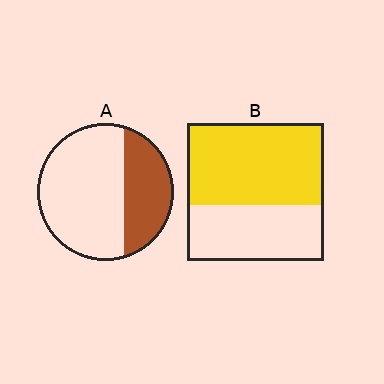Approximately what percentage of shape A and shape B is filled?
A is approximately 35% and B is approximately 60%.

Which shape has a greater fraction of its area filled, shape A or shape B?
Shape B.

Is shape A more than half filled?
No.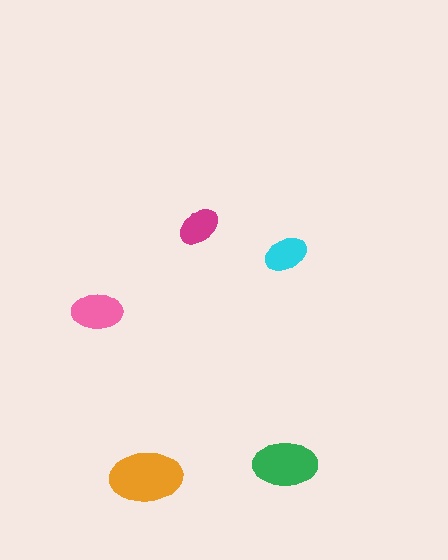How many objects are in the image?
There are 5 objects in the image.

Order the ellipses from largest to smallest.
the orange one, the green one, the pink one, the cyan one, the magenta one.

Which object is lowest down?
The orange ellipse is bottommost.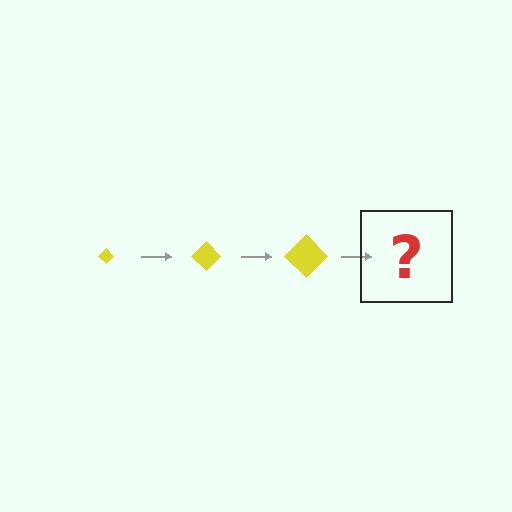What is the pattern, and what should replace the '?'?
The pattern is that the diamond gets progressively larger each step. The '?' should be a yellow diamond, larger than the previous one.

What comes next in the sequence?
The next element should be a yellow diamond, larger than the previous one.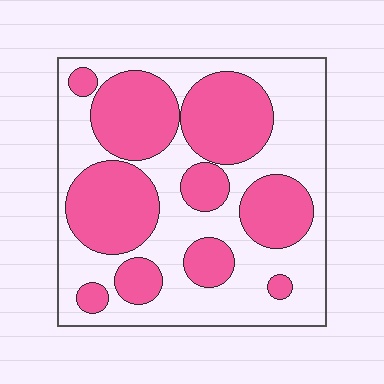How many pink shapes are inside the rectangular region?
10.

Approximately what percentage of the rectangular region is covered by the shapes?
Approximately 45%.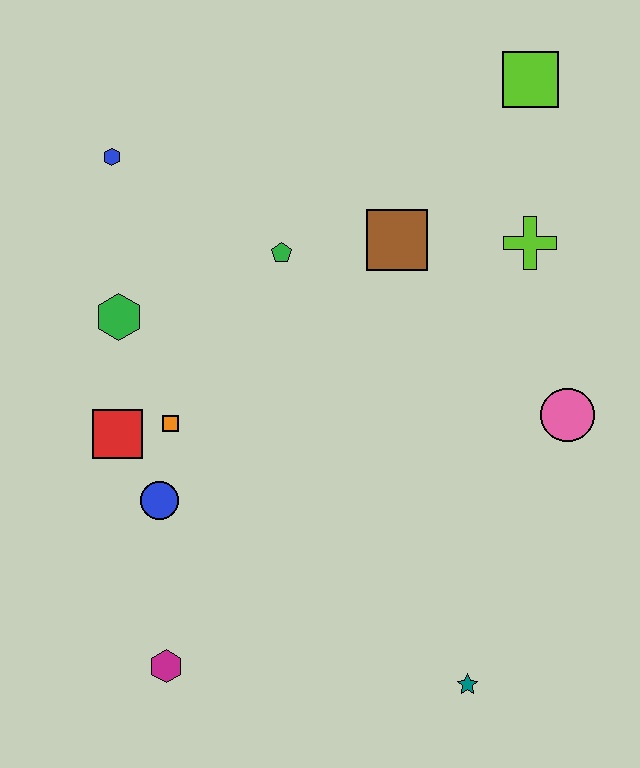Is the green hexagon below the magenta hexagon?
No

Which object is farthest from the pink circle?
The blue hexagon is farthest from the pink circle.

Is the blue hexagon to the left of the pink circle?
Yes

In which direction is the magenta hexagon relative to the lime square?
The magenta hexagon is below the lime square.